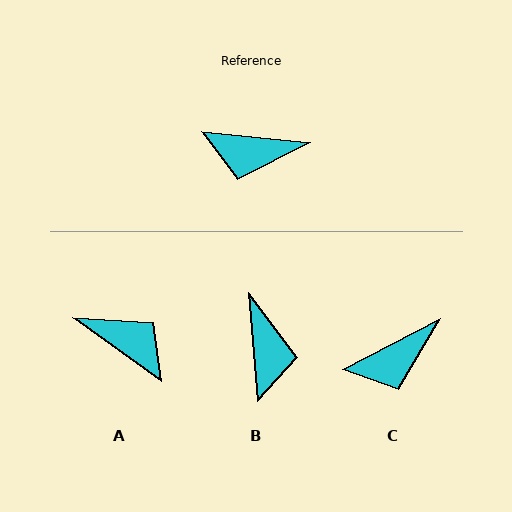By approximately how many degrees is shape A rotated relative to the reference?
Approximately 150 degrees counter-clockwise.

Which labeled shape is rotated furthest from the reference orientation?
A, about 150 degrees away.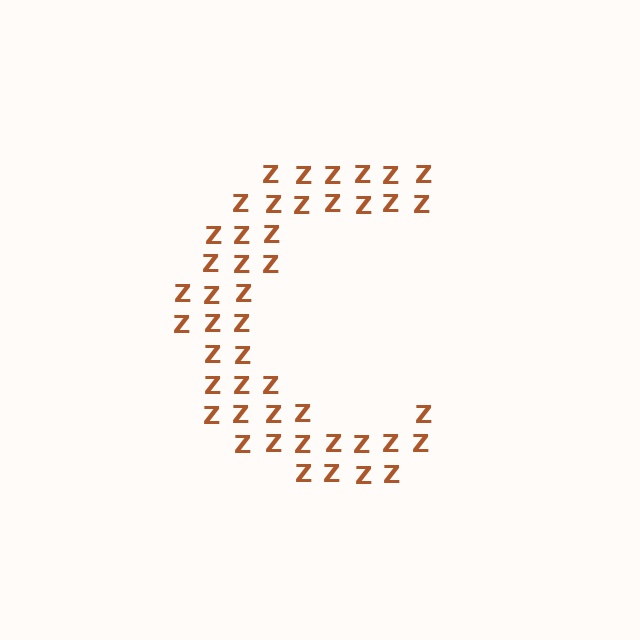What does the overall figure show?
The overall figure shows the letter C.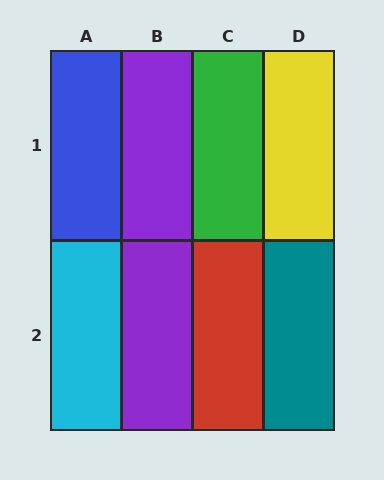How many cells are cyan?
1 cell is cyan.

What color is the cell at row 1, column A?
Blue.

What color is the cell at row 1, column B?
Purple.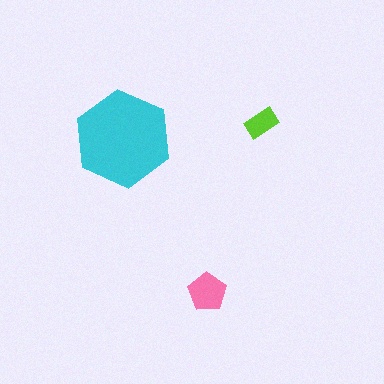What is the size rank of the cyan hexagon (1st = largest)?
1st.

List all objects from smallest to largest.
The lime rectangle, the pink pentagon, the cyan hexagon.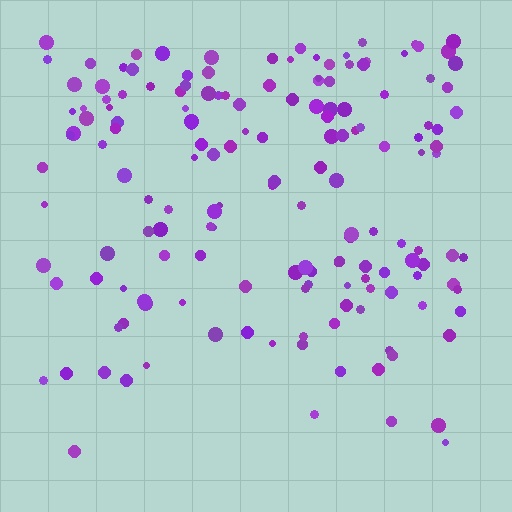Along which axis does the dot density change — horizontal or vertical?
Vertical.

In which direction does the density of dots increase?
From bottom to top, with the top side densest.